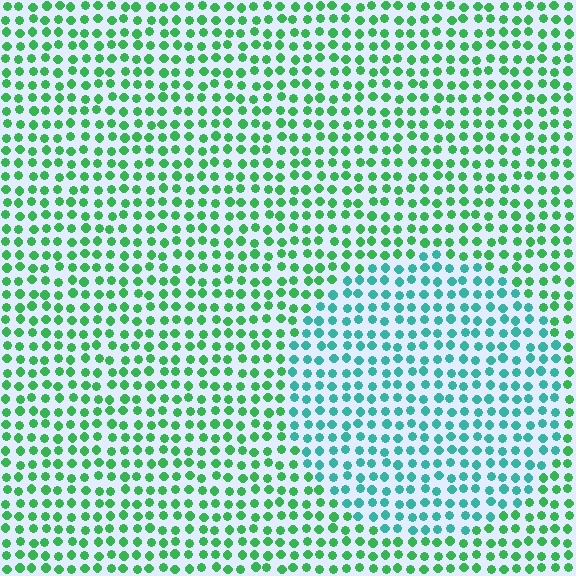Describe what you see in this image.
The image is filled with small green elements in a uniform arrangement. A circle-shaped region is visible where the elements are tinted to a slightly different hue, forming a subtle color boundary.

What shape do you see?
I see a circle.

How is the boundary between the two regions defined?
The boundary is defined purely by a slight shift in hue (about 39 degrees). Spacing, size, and orientation are identical on both sides.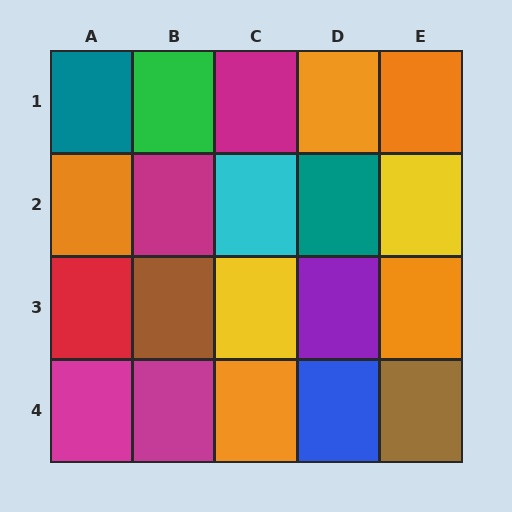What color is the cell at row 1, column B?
Green.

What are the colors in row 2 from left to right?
Orange, magenta, cyan, teal, yellow.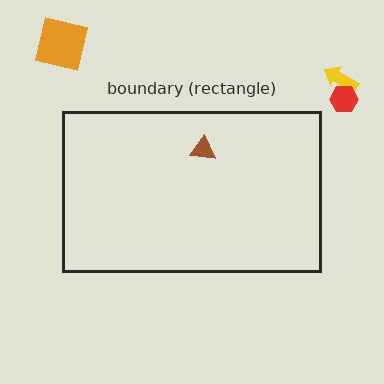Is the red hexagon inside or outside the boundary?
Outside.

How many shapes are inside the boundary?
1 inside, 3 outside.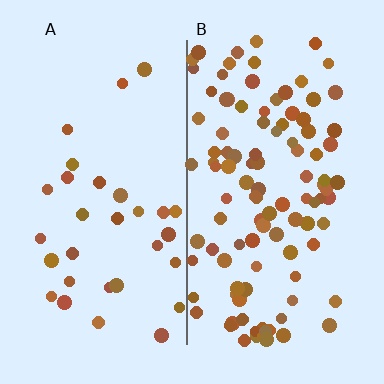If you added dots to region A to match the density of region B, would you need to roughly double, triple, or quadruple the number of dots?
Approximately triple.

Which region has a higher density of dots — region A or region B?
B (the right).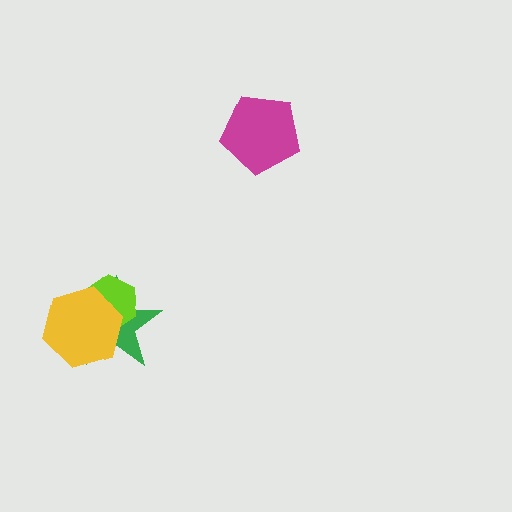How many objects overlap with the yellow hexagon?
2 objects overlap with the yellow hexagon.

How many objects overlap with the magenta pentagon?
0 objects overlap with the magenta pentagon.